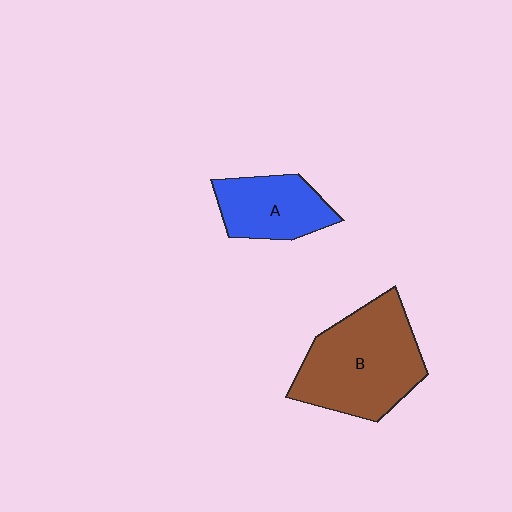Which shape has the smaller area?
Shape A (blue).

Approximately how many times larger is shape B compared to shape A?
Approximately 1.7 times.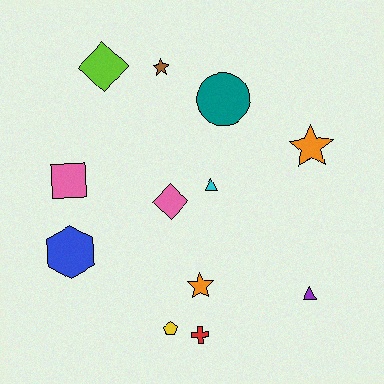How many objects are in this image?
There are 12 objects.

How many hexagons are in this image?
There is 1 hexagon.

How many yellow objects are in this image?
There is 1 yellow object.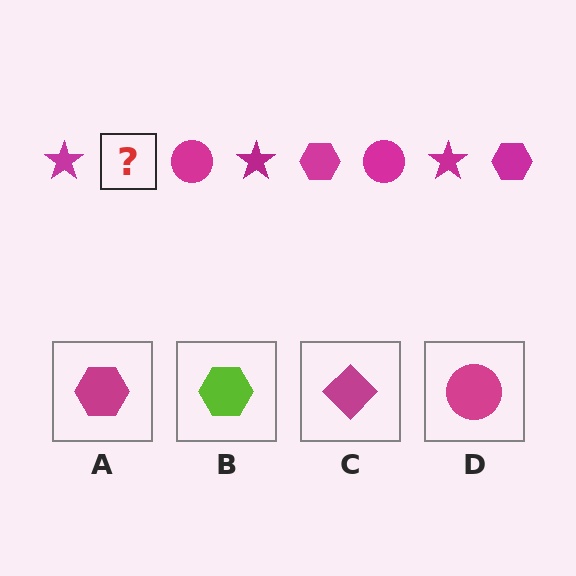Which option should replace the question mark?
Option A.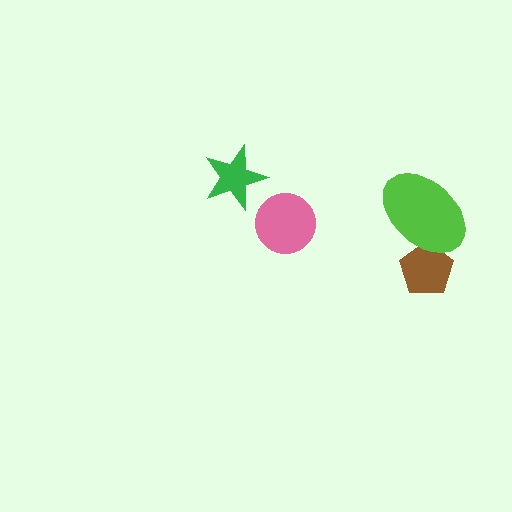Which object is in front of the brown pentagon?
The lime ellipse is in front of the brown pentagon.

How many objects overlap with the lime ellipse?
1 object overlaps with the lime ellipse.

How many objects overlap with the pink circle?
0 objects overlap with the pink circle.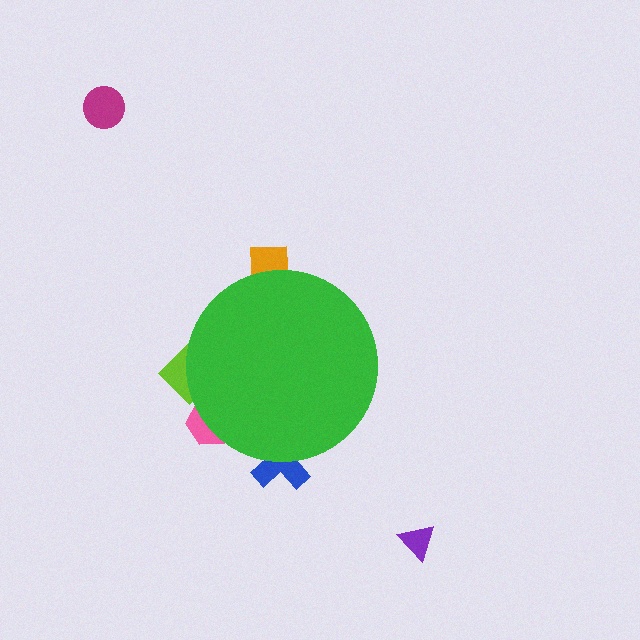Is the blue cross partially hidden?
Yes, the blue cross is partially hidden behind the green circle.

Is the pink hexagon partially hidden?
Yes, the pink hexagon is partially hidden behind the green circle.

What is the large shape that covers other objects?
A green circle.